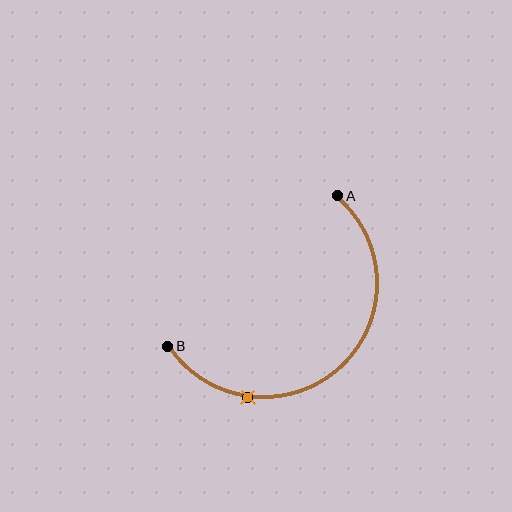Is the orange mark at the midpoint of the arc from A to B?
No. The orange mark lies on the arc but is closer to endpoint B. The arc midpoint would be at the point on the curve equidistant along the arc from both A and B.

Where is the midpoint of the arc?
The arc midpoint is the point on the curve farthest from the straight line joining A and B. It sits below and to the right of that line.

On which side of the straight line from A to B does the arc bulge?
The arc bulges below and to the right of the straight line connecting A and B.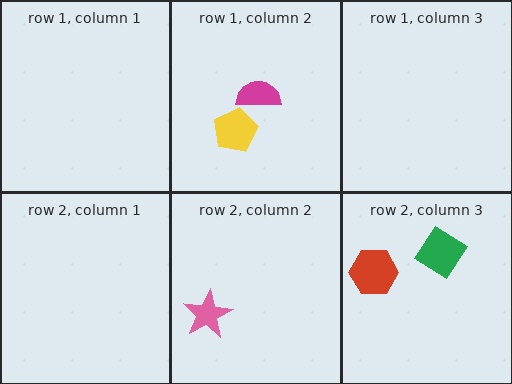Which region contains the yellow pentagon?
The row 1, column 2 region.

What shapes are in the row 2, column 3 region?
The red hexagon, the green diamond.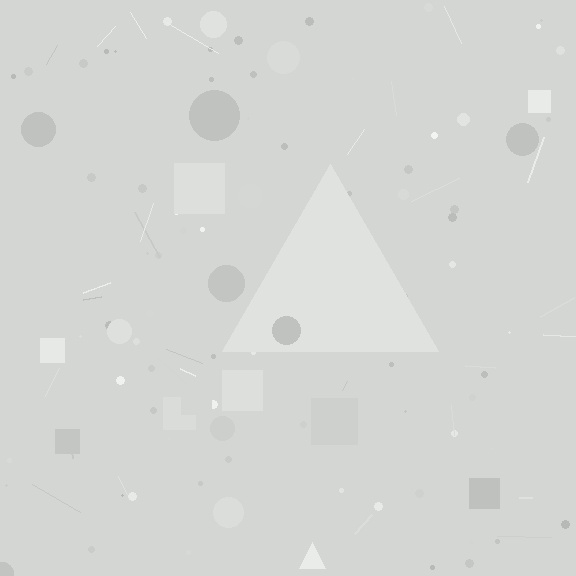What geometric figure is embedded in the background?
A triangle is embedded in the background.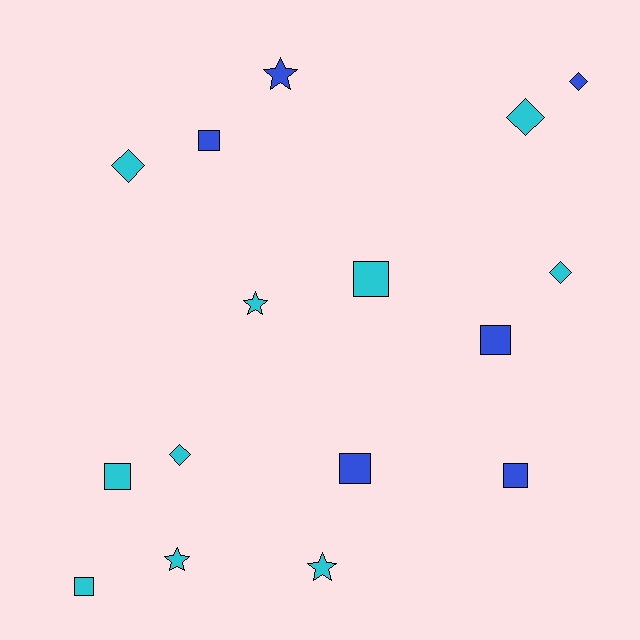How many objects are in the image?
There are 16 objects.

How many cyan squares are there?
There are 3 cyan squares.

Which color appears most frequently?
Cyan, with 10 objects.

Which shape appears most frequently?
Square, with 7 objects.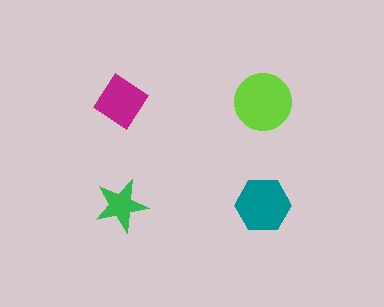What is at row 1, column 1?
A magenta diamond.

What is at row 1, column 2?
A lime circle.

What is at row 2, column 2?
A teal hexagon.